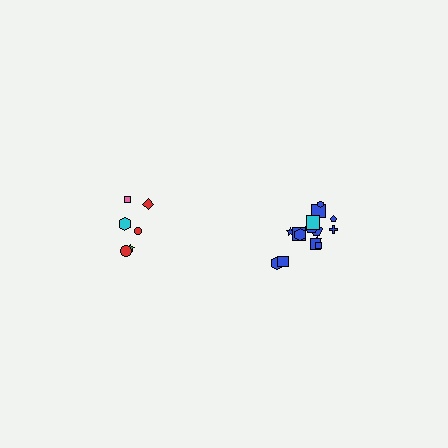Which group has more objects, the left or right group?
The right group.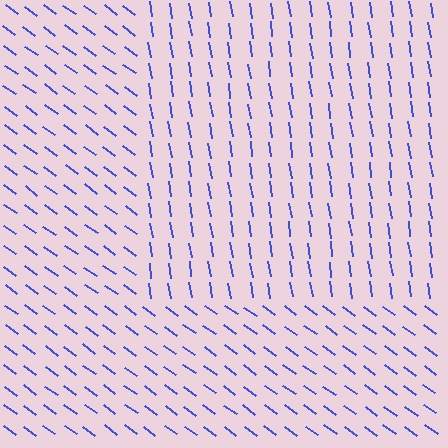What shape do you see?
I see a rectangle.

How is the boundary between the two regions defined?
The boundary is defined purely by a change in line orientation (approximately 45 degrees difference). All lines are the same color and thickness.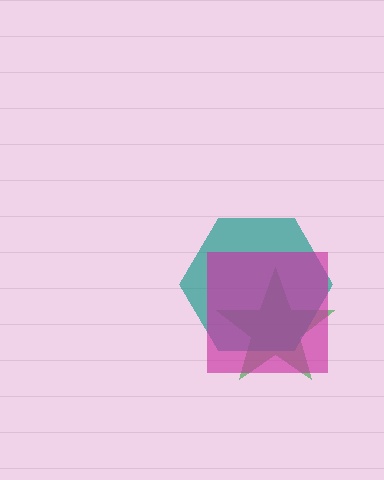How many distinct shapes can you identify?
There are 3 distinct shapes: a green star, a teal hexagon, a magenta square.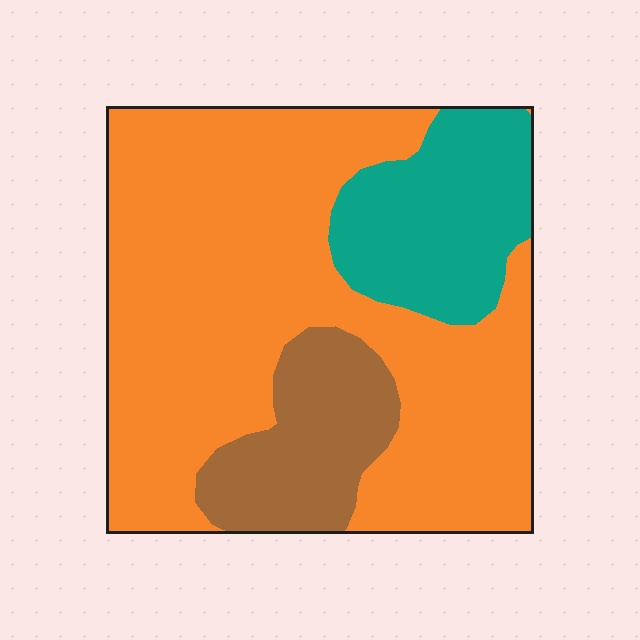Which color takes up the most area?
Orange, at roughly 65%.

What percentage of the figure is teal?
Teal covers 18% of the figure.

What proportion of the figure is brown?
Brown covers around 15% of the figure.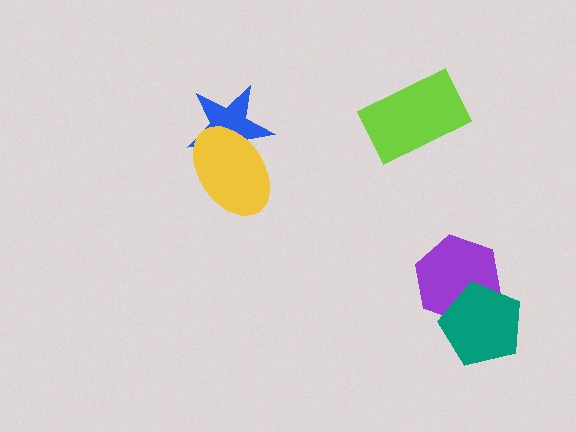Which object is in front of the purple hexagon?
The teal pentagon is in front of the purple hexagon.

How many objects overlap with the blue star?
1 object overlaps with the blue star.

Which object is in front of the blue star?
The yellow ellipse is in front of the blue star.